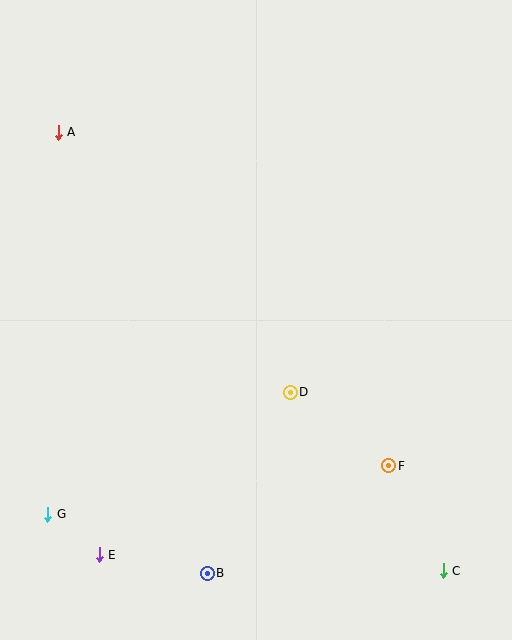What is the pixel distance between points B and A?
The distance between B and A is 466 pixels.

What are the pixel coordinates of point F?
Point F is at (389, 466).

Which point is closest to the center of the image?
Point D at (290, 392) is closest to the center.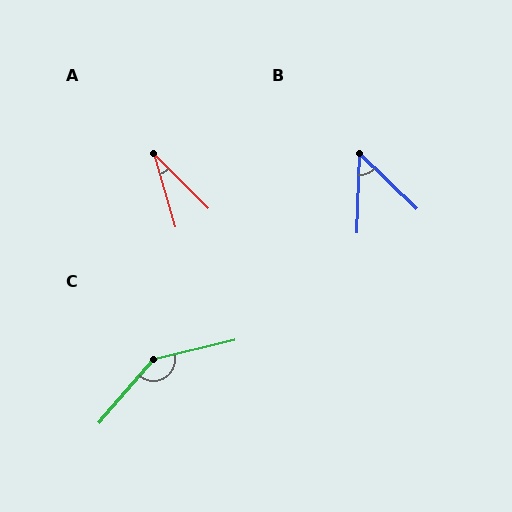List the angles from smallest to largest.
A (29°), B (47°), C (144°).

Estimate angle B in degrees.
Approximately 47 degrees.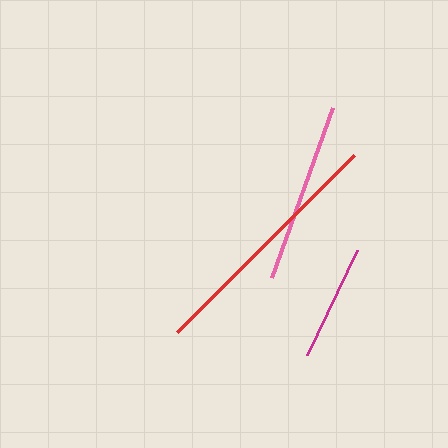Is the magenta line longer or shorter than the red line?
The red line is longer than the magenta line.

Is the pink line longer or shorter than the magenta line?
The pink line is longer than the magenta line.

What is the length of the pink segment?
The pink segment is approximately 181 pixels long.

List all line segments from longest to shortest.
From longest to shortest: red, pink, magenta.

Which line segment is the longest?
The red line is the longest at approximately 250 pixels.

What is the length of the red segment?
The red segment is approximately 250 pixels long.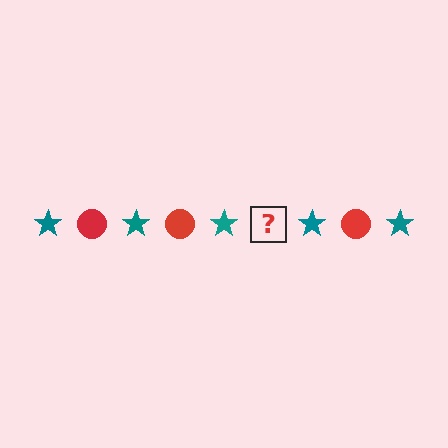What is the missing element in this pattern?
The missing element is a red circle.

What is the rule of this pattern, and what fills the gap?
The rule is that the pattern alternates between teal star and red circle. The gap should be filled with a red circle.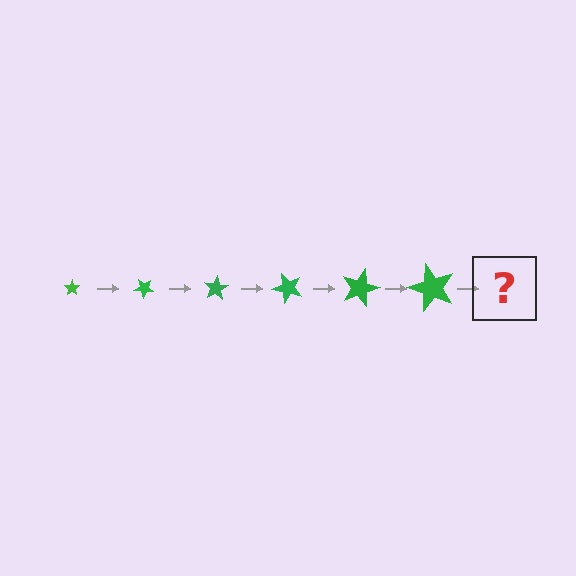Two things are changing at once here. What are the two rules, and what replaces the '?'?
The two rules are that the star grows larger each step and it rotates 40 degrees each step. The '?' should be a star, larger than the previous one and rotated 240 degrees from the start.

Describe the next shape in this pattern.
It should be a star, larger than the previous one and rotated 240 degrees from the start.